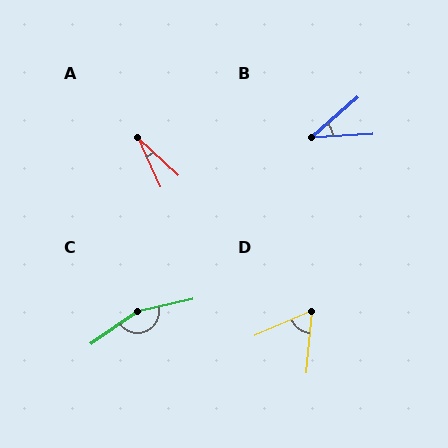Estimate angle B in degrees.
Approximately 38 degrees.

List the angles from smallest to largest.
A (23°), B (38°), D (61°), C (158°).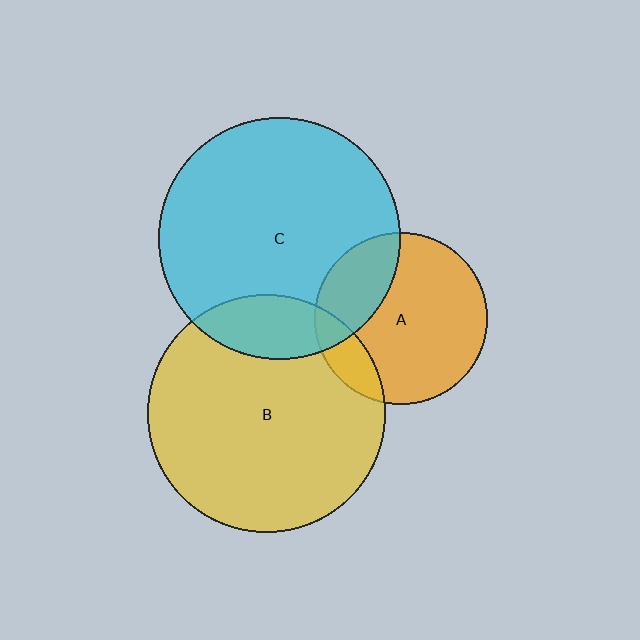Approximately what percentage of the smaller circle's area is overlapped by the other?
Approximately 15%.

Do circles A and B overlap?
Yes.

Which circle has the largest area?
Circle C (cyan).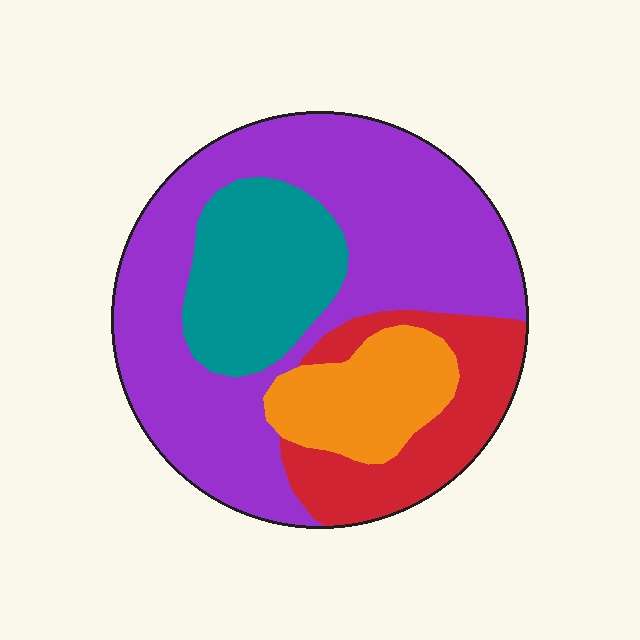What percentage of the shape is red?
Red takes up about one sixth (1/6) of the shape.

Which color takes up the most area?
Purple, at roughly 50%.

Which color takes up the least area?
Orange, at roughly 15%.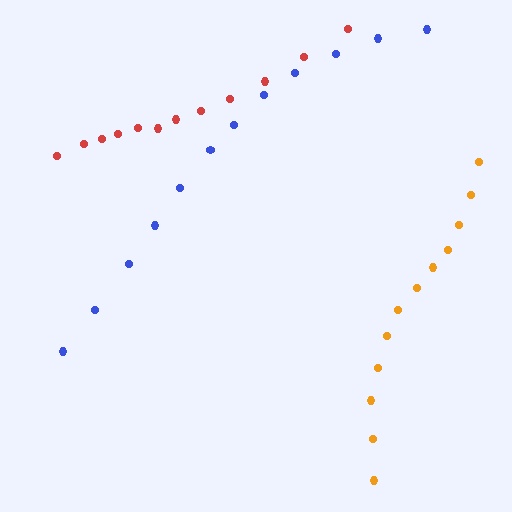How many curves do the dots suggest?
There are 3 distinct paths.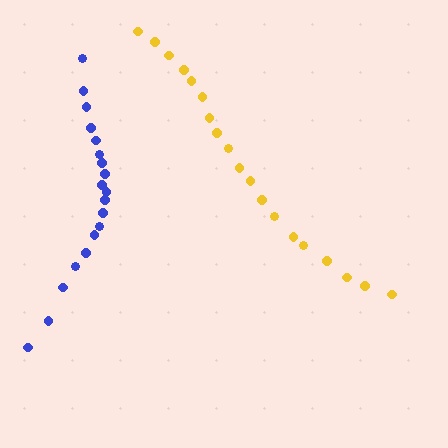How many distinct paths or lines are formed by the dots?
There are 2 distinct paths.